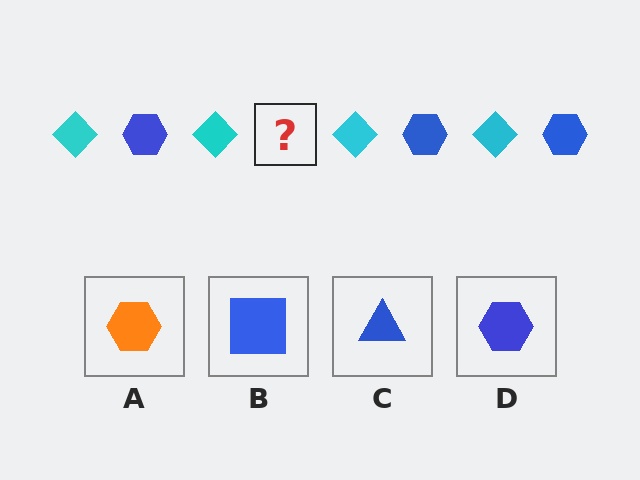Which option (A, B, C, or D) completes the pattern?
D.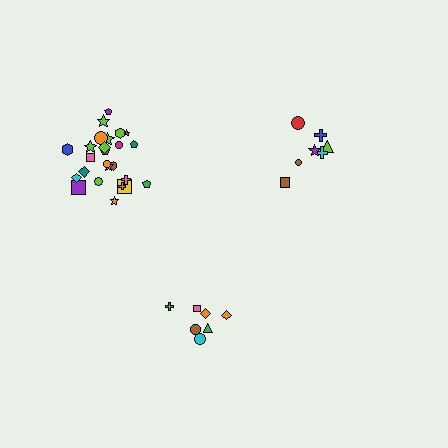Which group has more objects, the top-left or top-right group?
The top-left group.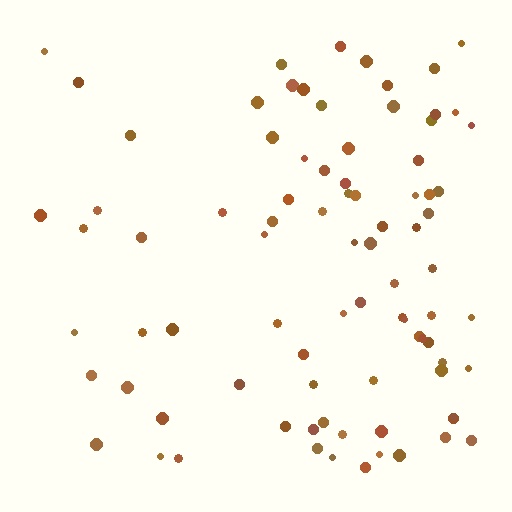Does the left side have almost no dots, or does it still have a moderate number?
Still a moderate number, just noticeably fewer than the right.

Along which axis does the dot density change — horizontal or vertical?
Horizontal.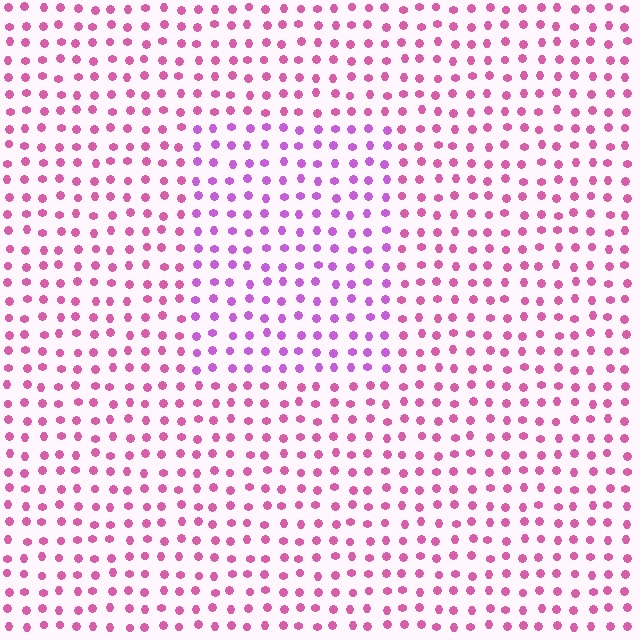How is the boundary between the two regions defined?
The boundary is defined purely by a slight shift in hue (about 33 degrees). Spacing, size, and orientation are identical on both sides.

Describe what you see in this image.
The image is filled with small pink elements in a uniform arrangement. A rectangle-shaped region is visible where the elements are tinted to a slightly different hue, forming a subtle color boundary.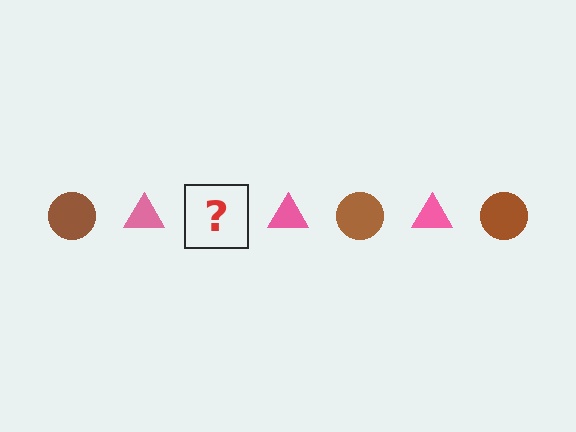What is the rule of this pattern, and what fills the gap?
The rule is that the pattern alternates between brown circle and pink triangle. The gap should be filled with a brown circle.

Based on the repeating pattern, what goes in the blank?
The blank should be a brown circle.